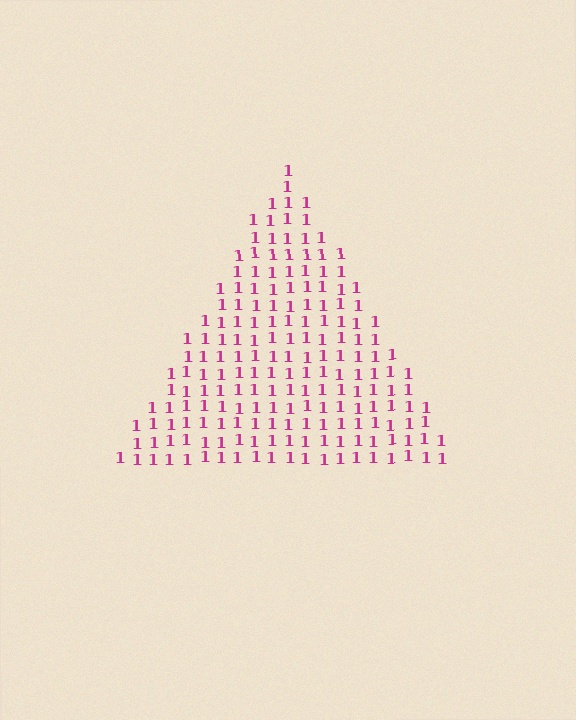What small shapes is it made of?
It is made of small digit 1's.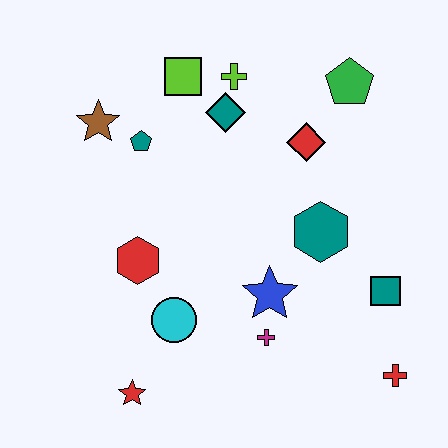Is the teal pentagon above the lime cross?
No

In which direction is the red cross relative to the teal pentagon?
The red cross is to the right of the teal pentagon.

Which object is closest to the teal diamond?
The lime cross is closest to the teal diamond.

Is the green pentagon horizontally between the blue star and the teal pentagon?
No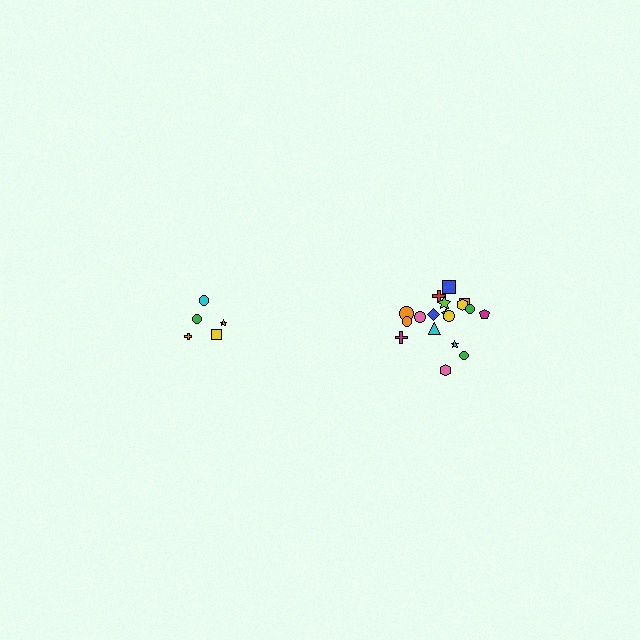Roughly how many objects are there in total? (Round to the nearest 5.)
Roughly 25 objects in total.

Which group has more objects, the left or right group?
The right group.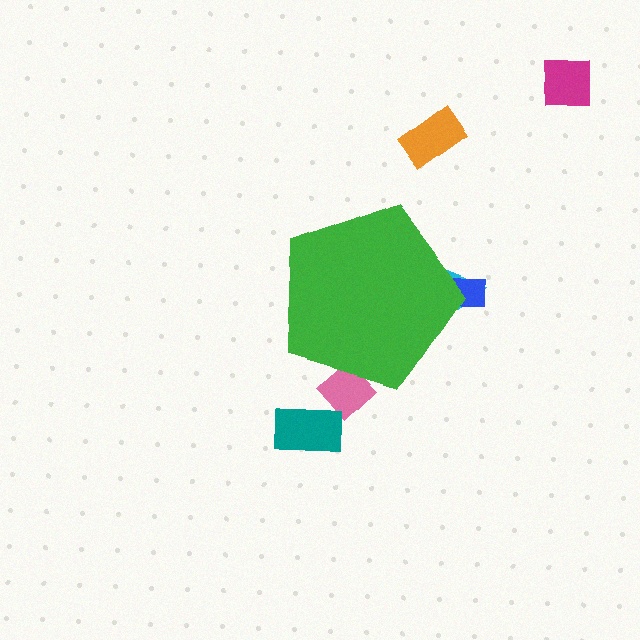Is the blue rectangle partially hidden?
Yes, the blue rectangle is partially hidden behind the green pentagon.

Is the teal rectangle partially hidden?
No, the teal rectangle is fully visible.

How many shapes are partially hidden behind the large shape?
3 shapes are partially hidden.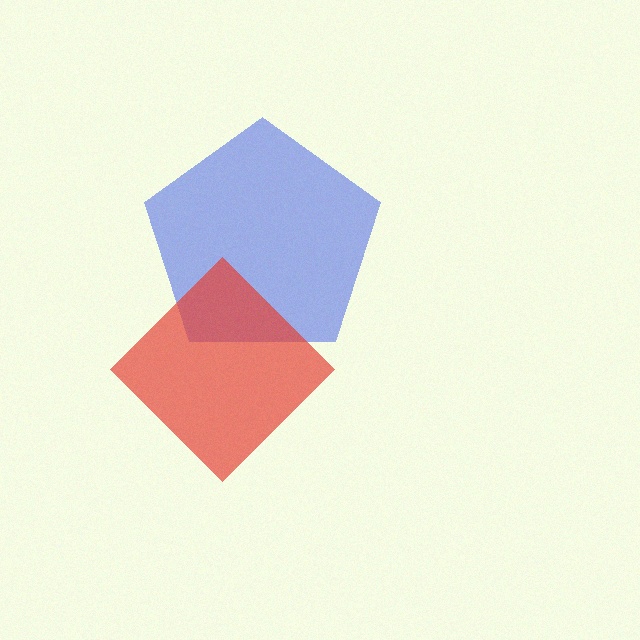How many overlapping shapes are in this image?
There are 2 overlapping shapes in the image.